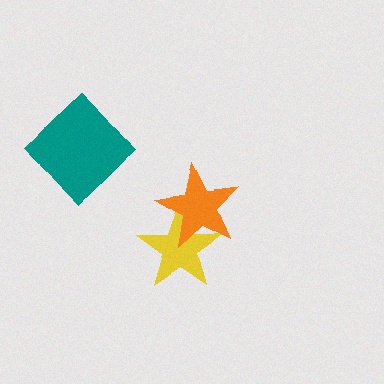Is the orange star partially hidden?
No, no other shape covers it.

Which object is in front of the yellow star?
The orange star is in front of the yellow star.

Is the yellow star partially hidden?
Yes, it is partially covered by another shape.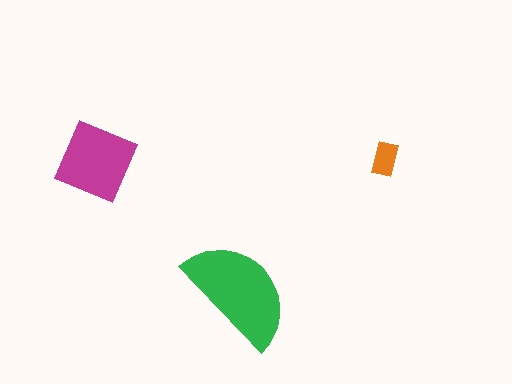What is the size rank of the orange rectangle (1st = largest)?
3rd.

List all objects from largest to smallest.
The green semicircle, the magenta square, the orange rectangle.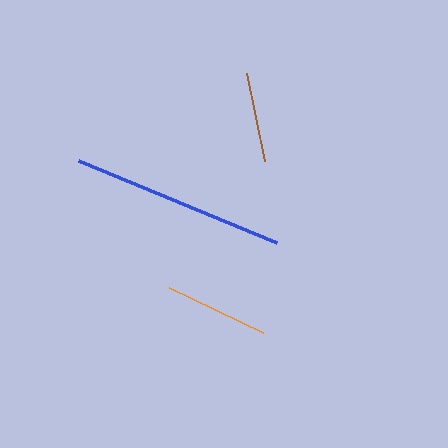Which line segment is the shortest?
The brown line is the shortest at approximately 89 pixels.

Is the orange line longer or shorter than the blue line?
The blue line is longer than the orange line.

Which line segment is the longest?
The blue line is the longest at approximately 215 pixels.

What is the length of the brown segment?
The brown segment is approximately 89 pixels long.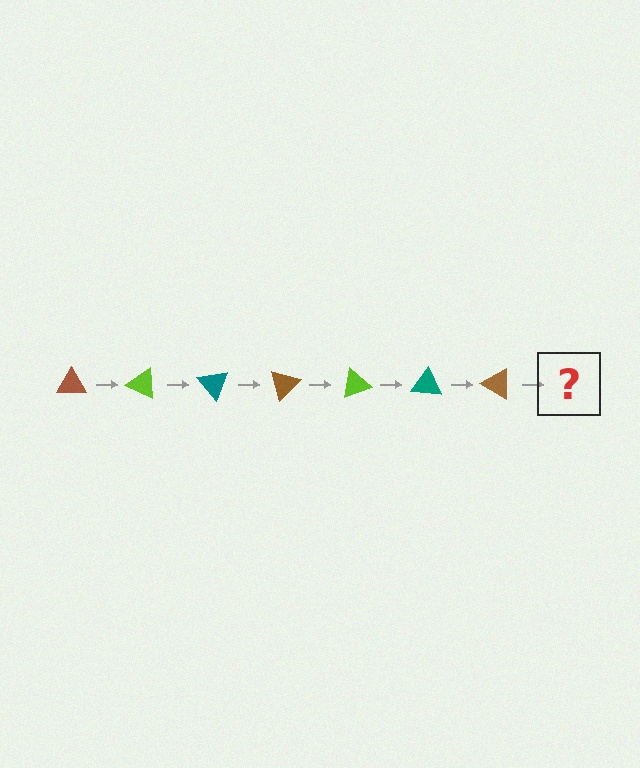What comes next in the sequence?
The next element should be a lime triangle, rotated 175 degrees from the start.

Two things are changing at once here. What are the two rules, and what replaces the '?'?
The two rules are that it rotates 25 degrees each step and the color cycles through brown, lime, and teal. The '?' should be a lime triangle, rotated 175 degrees from the start.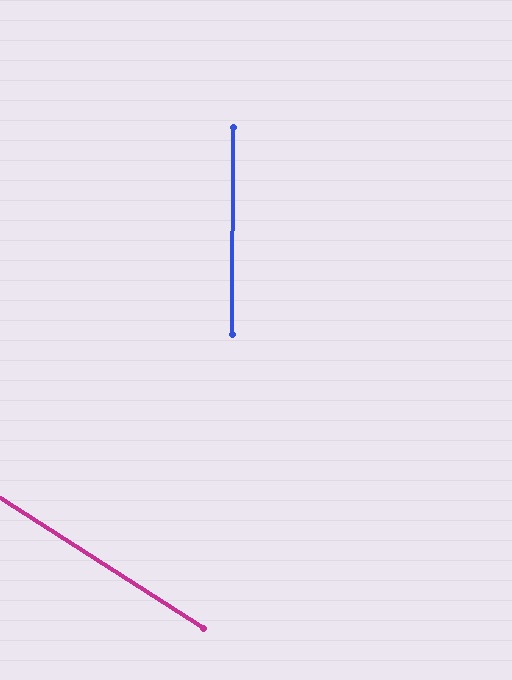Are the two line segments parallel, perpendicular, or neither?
Neither parallel nor perpendicular — they differ by about 58°.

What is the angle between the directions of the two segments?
Approximately 58 degrees.